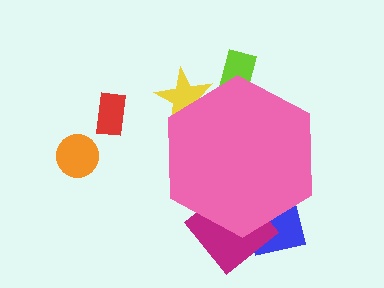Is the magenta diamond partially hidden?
Yes, the magenta diamond is partially hidden behind the pink hexagon.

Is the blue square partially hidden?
Yes, the blue square is partially hidden behind the pink hexagon.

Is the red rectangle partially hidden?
No, the red rectangle is fully visible.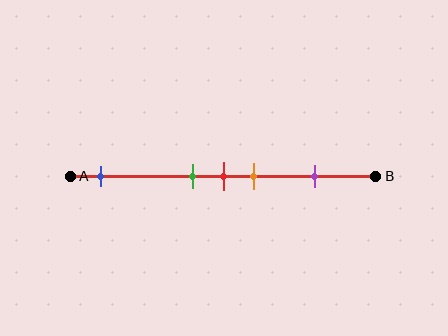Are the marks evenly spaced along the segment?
No, the marks are not evenly spaced.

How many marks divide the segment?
There are 5 marks dividing the segment.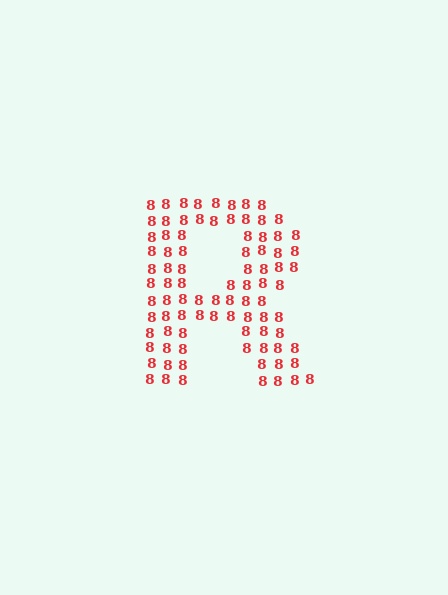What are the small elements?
The small elements are digit 8's.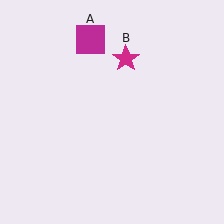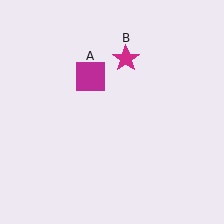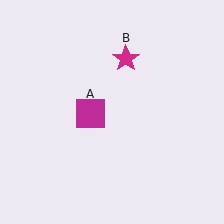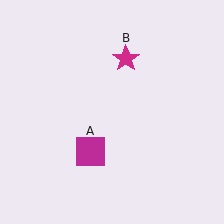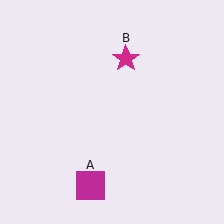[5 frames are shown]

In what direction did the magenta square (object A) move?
The magenta square (object A) moved down.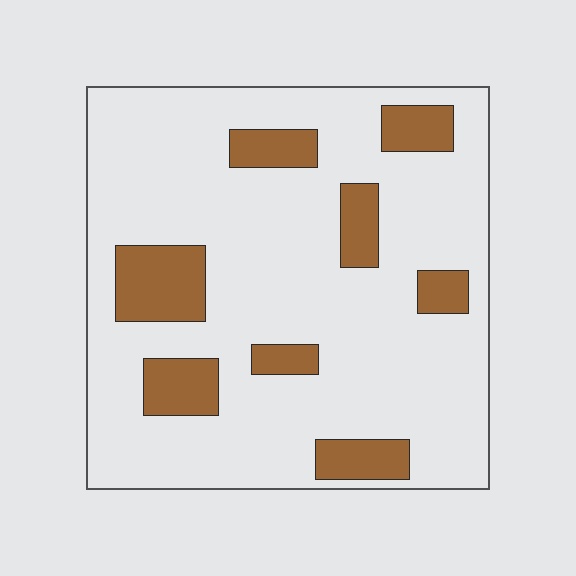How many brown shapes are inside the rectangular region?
8.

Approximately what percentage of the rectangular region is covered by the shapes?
Approximately 20%.